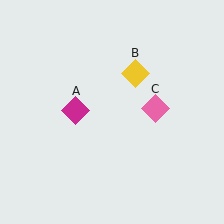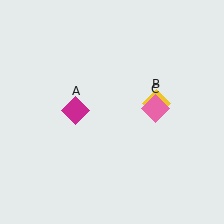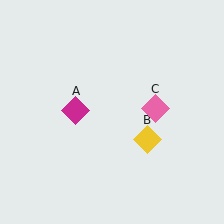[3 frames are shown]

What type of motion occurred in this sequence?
The yellow diamond (object B) rotated clockwise around the center of the scene.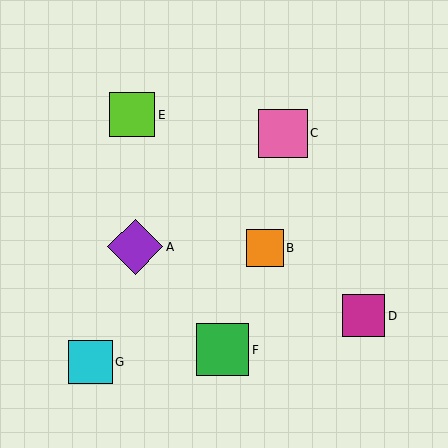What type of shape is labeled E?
Shape E is a lime square.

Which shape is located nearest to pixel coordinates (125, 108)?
The lime square (labeled E) at (132, 115) is nearest to that location.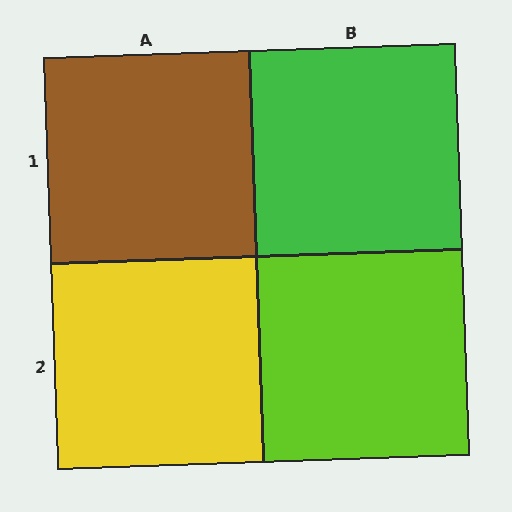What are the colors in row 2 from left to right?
Yellow, lime.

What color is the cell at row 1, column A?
Brown.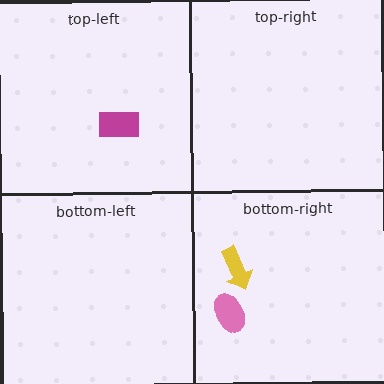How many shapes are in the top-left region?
1.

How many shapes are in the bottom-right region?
2.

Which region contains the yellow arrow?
The bottom-right region.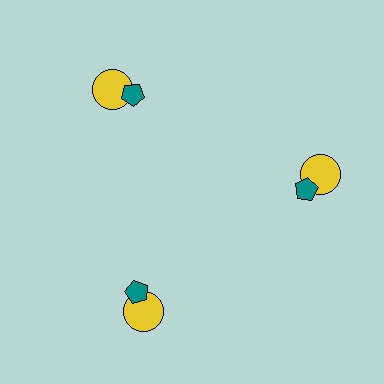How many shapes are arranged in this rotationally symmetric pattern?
There are 6 shapes, arranged in 3 groups of 2.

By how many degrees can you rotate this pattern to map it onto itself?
The pattern maps onto itself every 120 degrees of rotation.